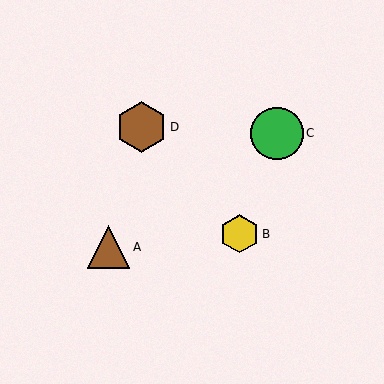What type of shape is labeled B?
Shape B is a yellow hexagon.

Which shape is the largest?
The green circle (labeled C) is the largest.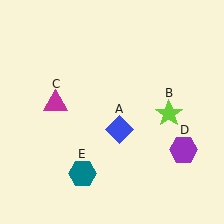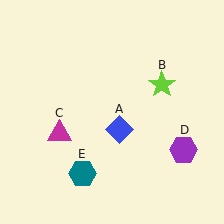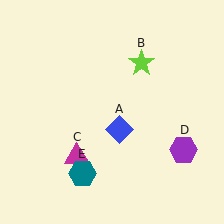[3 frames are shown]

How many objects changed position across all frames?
2 objects changed position: lime star (object B), magenta triangle (object C).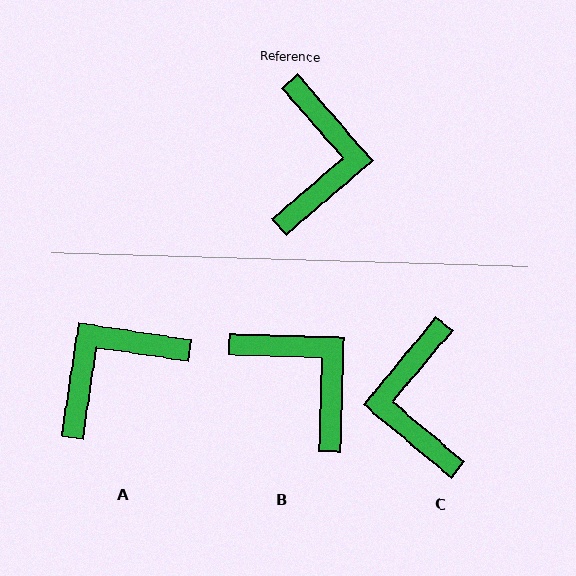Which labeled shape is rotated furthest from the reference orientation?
C, about 171 degrees away.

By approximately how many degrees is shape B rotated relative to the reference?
Approximately 47 degrees counter-clockwise.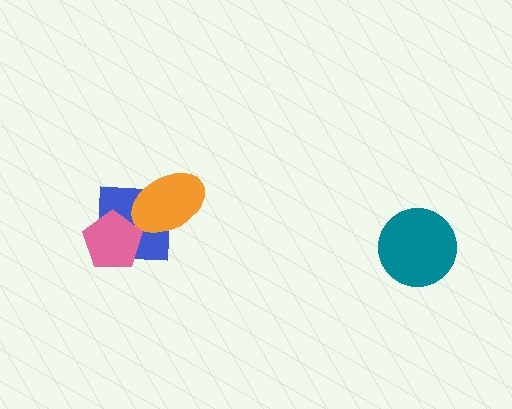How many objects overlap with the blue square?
2 objects overlap with the blue square.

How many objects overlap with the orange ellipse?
1 object overlaps with the orange ellipse.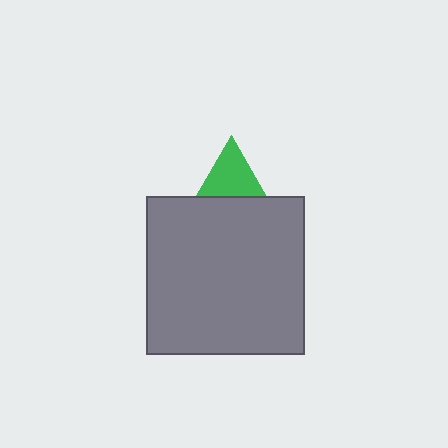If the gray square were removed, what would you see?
You would see the complete green triangle.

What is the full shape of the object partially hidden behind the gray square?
The partially hidden object is a green triangle.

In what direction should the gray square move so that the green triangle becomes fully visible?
The gray square should move down. That is the shortest direction to clear the overlap and leave the green triangle fully visible.